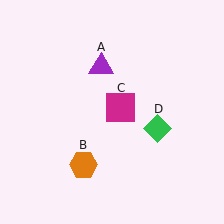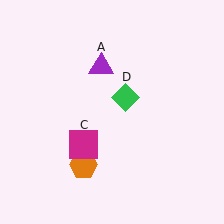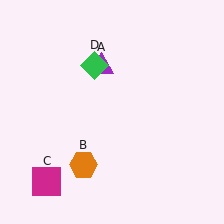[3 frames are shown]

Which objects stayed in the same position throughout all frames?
Purple triangle (object A) and orange hexagon (object B) remained stationary.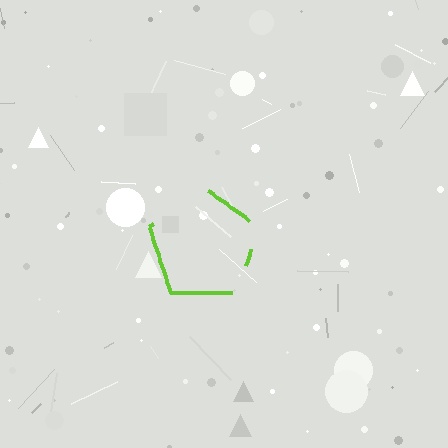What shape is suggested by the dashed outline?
The dashed outline suggests a pentagon.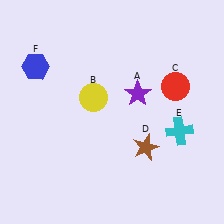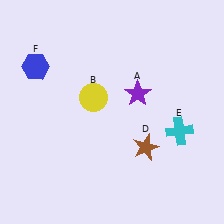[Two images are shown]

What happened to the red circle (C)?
The red circle (C) was removed in Image 2. It was in the top-right area of Image 1.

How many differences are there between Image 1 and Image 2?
There is 1 difference between the two images.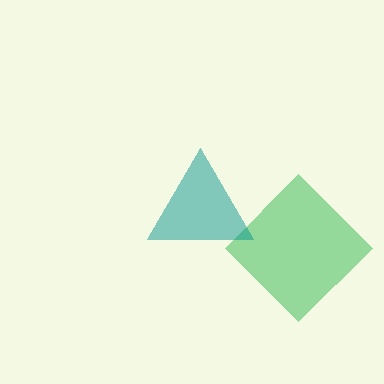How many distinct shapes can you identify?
There are 2 distinct shapes: a green diamond, a teal triangle.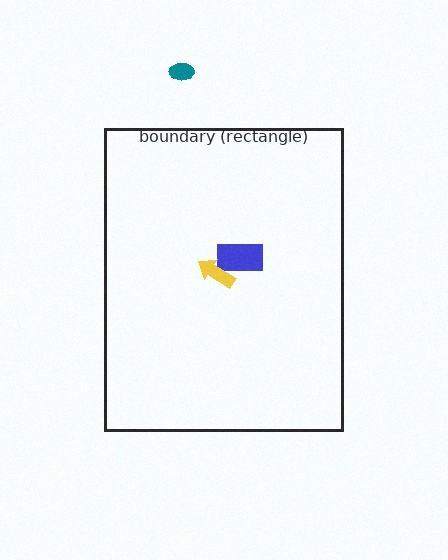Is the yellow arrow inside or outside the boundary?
Inside.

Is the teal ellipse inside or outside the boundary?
Outside.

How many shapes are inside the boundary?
2 inside, 1 outside.